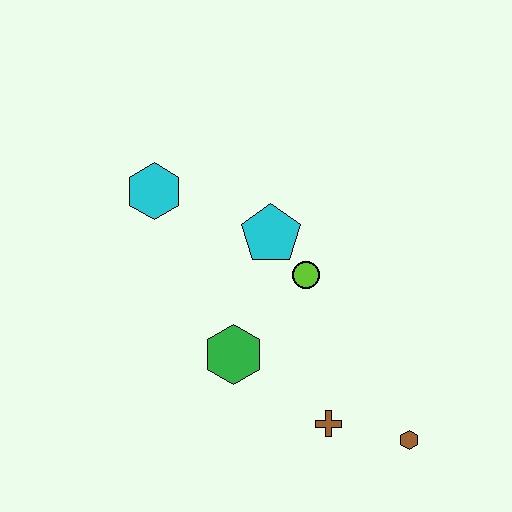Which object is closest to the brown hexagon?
The brown cross is closest to the brown hexagon.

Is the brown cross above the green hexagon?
No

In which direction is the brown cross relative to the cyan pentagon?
The brown cross is below the cyan pentagon.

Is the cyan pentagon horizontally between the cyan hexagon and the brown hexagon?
Yes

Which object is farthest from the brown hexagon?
The cyan hexagon is farthest from the brown hexagon.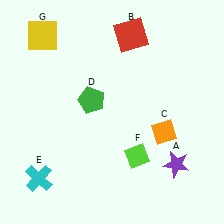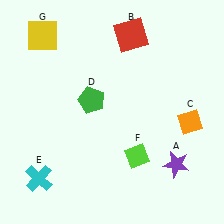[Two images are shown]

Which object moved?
The orange diamond (C) moved right.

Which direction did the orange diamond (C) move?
The orange diamond (C) moved right.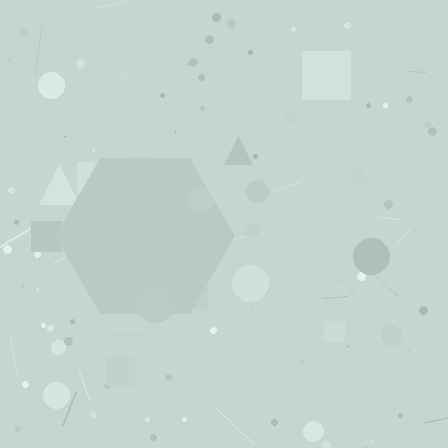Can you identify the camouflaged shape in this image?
The camouflaged shape is a hexagon.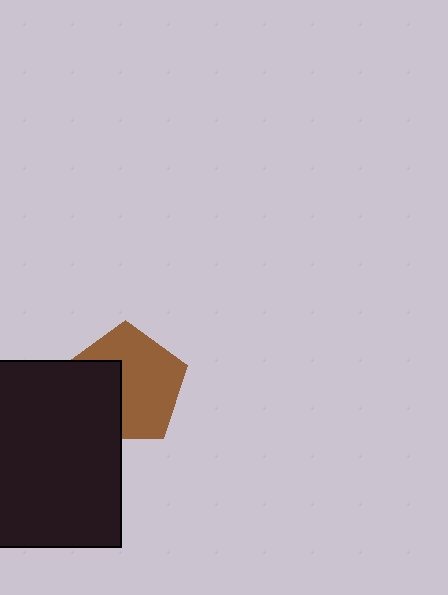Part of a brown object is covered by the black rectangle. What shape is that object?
It is a pentagon.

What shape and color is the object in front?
The object in front is a black rectangle.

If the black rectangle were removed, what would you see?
You would see the complete brown pentagon.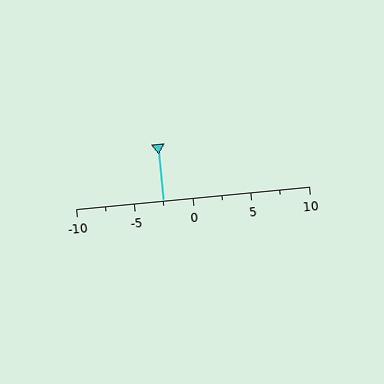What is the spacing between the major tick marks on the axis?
The major ticks are spaced 5 apart.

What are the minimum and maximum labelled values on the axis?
The axis runs from -10 to 10.